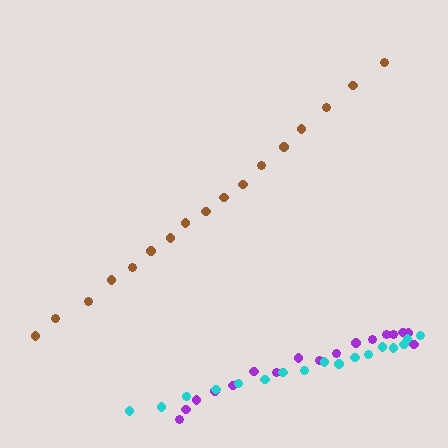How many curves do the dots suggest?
There are 3 distinct paths.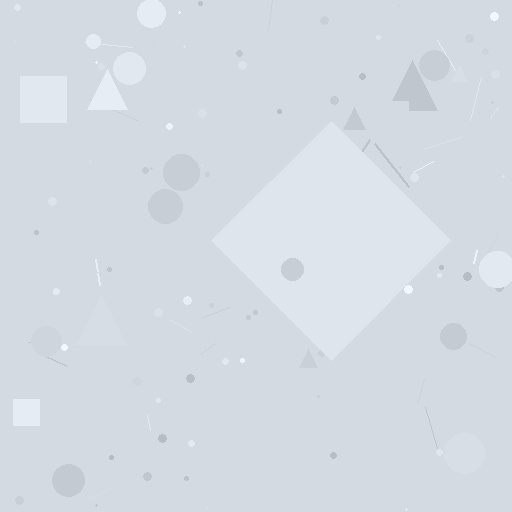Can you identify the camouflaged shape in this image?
The camouflaged shape is a diamond.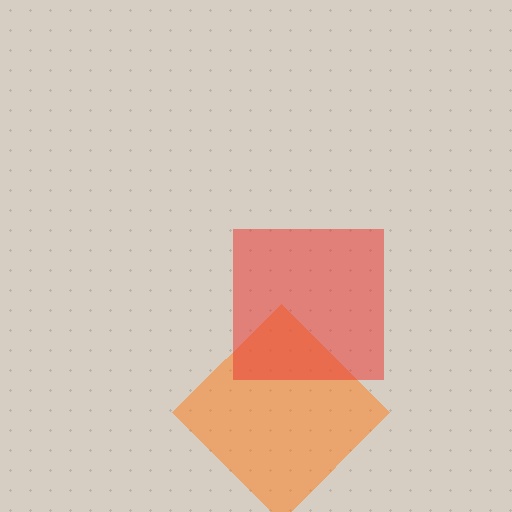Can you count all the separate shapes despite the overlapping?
Yes, there are 2 separate shapes.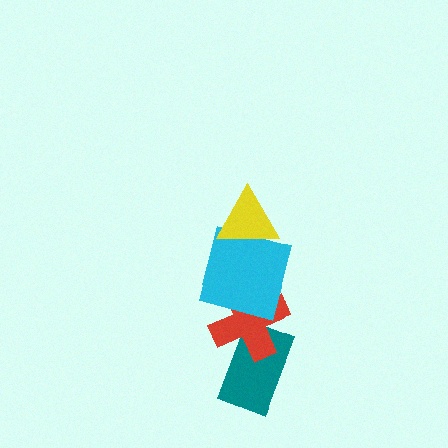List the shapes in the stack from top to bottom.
From top to bottom: the yellow triangle, the cyan square, the red cross, the teal rectangle.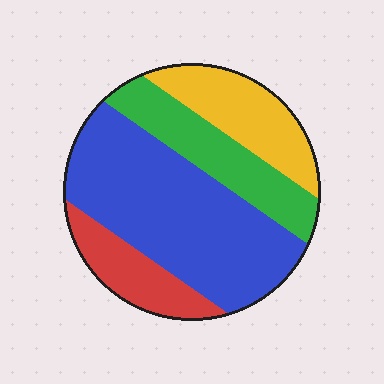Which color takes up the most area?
Blue, at roughly 50%.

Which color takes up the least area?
Red, at roughly 15%.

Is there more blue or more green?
Blue.